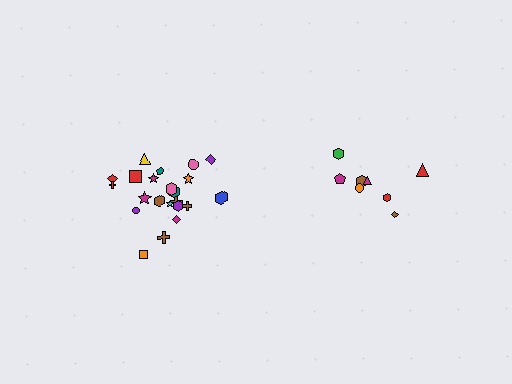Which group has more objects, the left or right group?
The left group.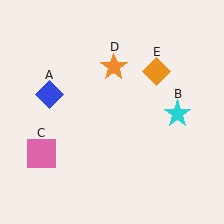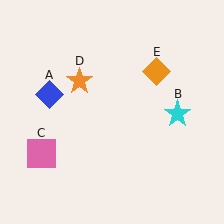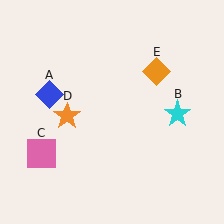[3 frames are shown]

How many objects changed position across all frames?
1 object changed position: orange star (object D).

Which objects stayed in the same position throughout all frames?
Blue diamond (object A) and cyan star (object B) and pink square (object C) and orange diamond (object E) remained stationary.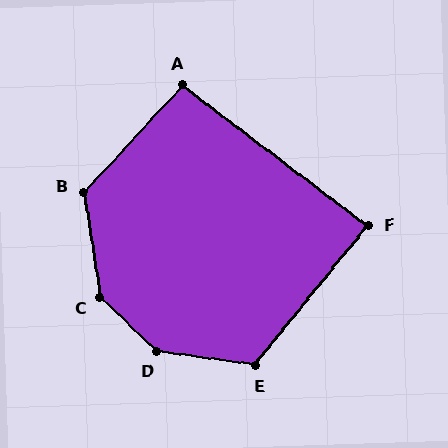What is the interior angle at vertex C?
Approximately 142 degrees (obtuse).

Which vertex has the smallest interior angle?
F, at approximately 88 degrees.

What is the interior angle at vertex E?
Approximately 122 degrees (obtuse).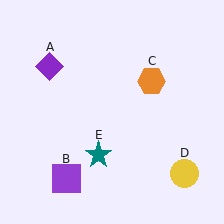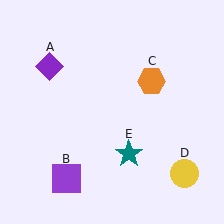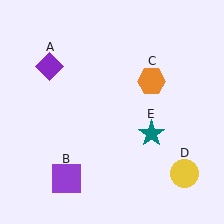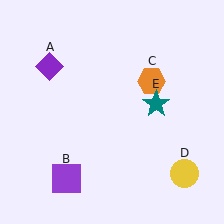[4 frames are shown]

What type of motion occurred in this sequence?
The teal star (object E) rotated counterclockwise around the center of the scene.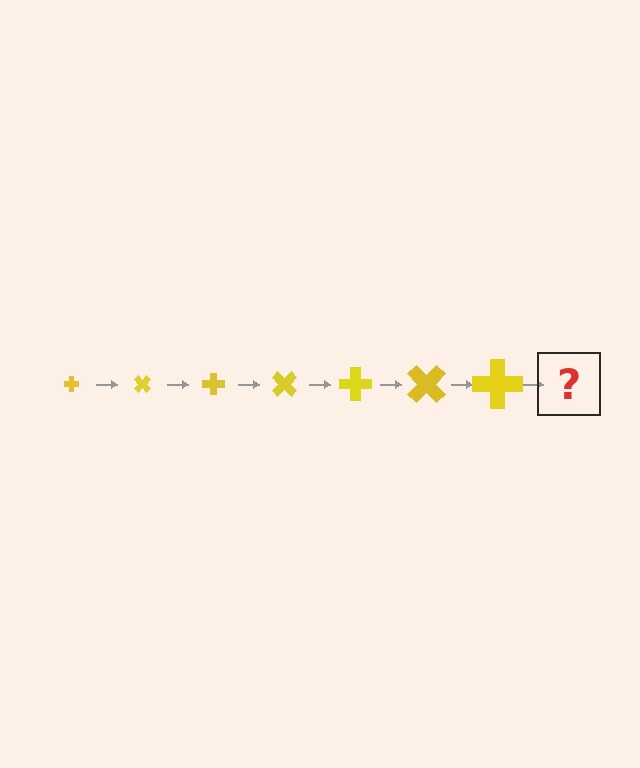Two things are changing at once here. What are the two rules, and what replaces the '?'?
The two rules are that the cross grows larger each step and it rotates 45 degrees each step. The '?' should be a cross, larger than the previous one and rotated 315 degrees from the start.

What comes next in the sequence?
The next element should be a cross, larger than the previous one and rotated 315 degrees from the start.